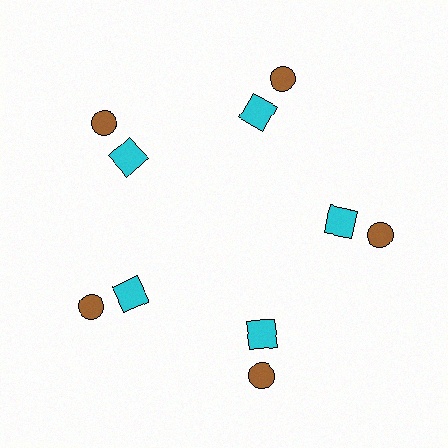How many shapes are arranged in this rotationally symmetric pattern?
There are 10 shapes, arranged in 5 groups of 2.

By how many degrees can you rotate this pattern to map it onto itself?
The pattern maps onto itself every 72 degrees of rotation.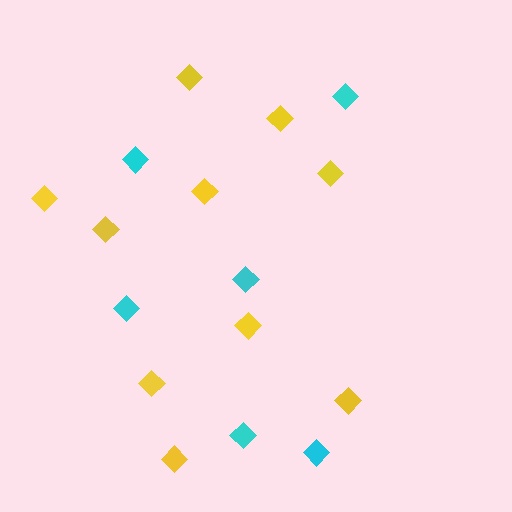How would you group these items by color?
There are 2 groups: one group of cyan diamonds (6) and one group of yellow diamonds (10).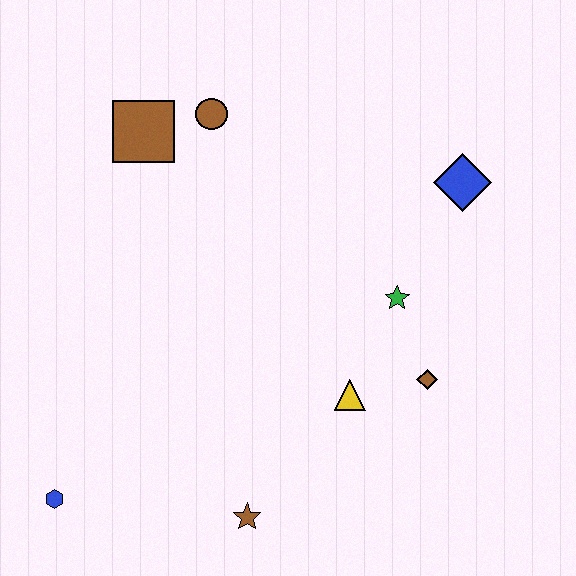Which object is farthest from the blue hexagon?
The blue diamond is farthest from the blue hexagon.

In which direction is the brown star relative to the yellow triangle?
The brown star is below the yellow triangle.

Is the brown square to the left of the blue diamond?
Yes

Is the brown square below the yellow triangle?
No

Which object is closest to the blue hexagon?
The brown star is closest to the blue hexagon.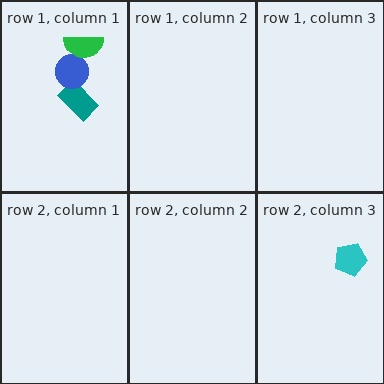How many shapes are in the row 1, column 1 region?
3.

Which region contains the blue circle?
The row 1, column 1 region.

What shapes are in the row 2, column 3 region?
The cyan pentagon.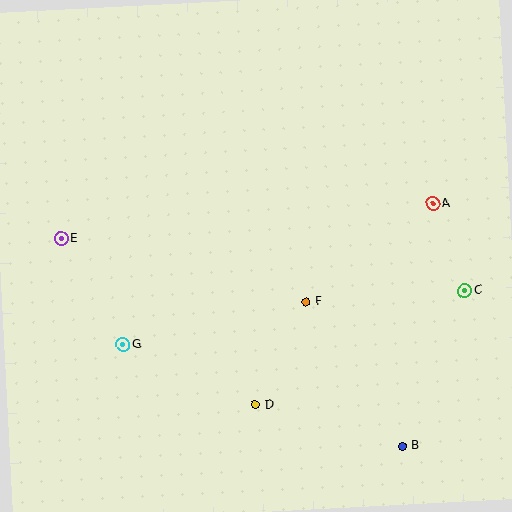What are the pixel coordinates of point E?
Point E is at (61, 239).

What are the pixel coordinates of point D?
Point D is at (255, 405).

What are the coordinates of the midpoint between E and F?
The midpoint between E and F is at (184, 270).